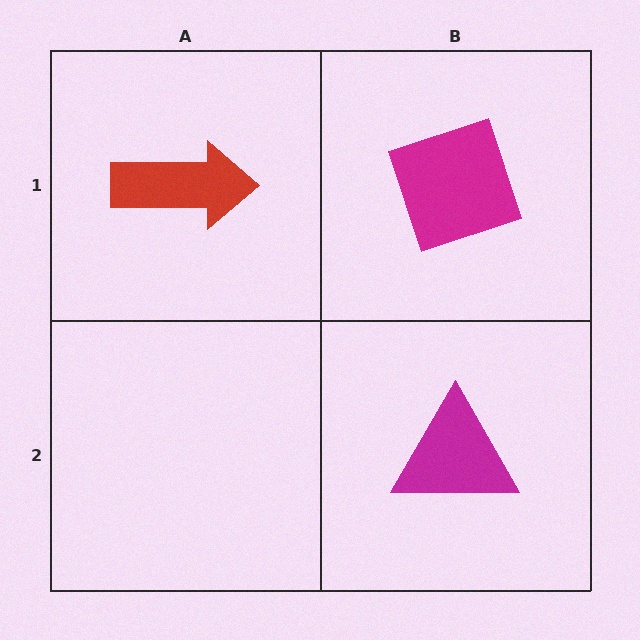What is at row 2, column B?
A magenta triangle.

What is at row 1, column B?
A magenta diamond.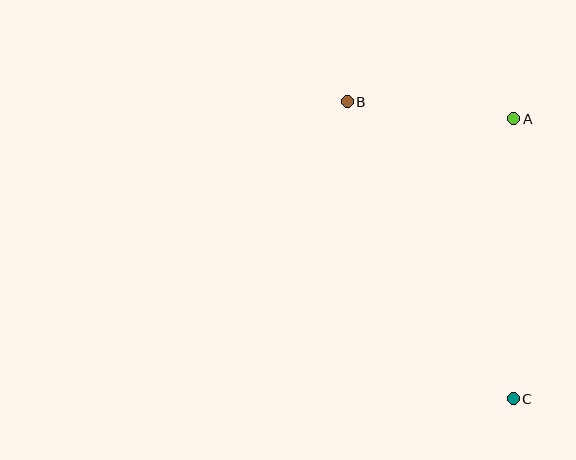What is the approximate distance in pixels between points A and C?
The distance between A and C is approximately 280 pixels.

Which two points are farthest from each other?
Points B and C are farthest from each other.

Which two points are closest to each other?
Points A and B are closest to each other.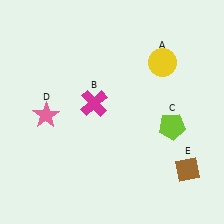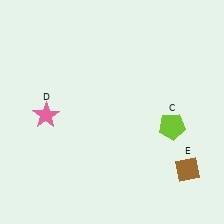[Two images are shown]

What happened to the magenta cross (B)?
The magenta cross (B) was removed in Image 2. It was in the top-left area of Image 1.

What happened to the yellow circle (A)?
The yellow circle (A) was removed in Image 2. It was in the top-right area of Image 1.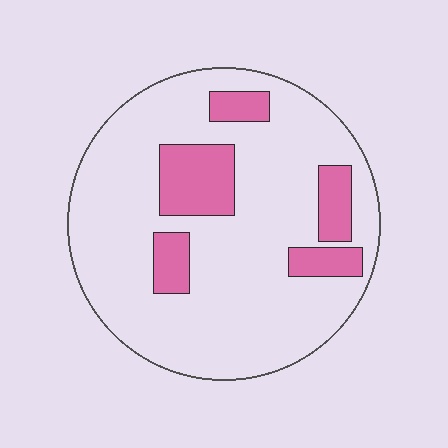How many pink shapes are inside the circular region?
5.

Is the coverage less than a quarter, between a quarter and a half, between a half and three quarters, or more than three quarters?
Less than a quarter.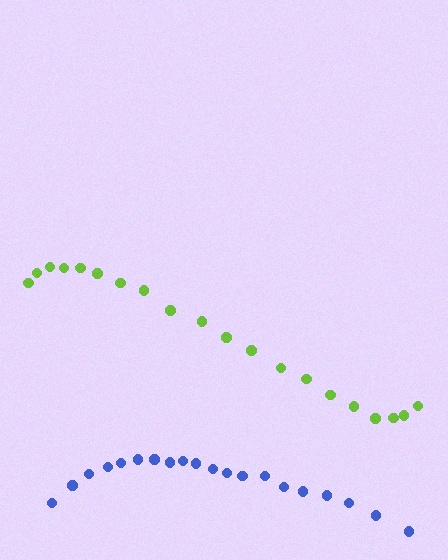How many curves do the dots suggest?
There are 2 distinct paths.